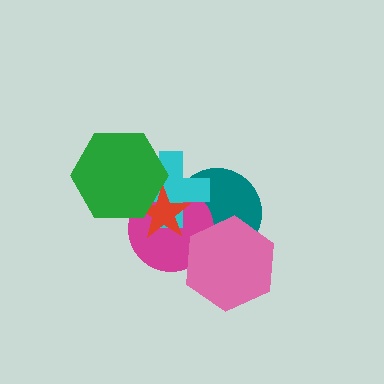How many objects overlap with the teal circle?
4 objects overlap with the teal circle.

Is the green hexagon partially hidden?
No, no other shape covers it.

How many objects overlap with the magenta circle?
5 objects overlap with the magenta circle.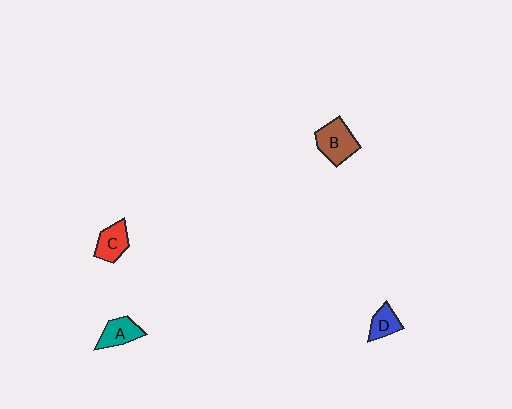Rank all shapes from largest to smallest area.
From largest to smallest: B (brown), C (red), A (teal), D (blue).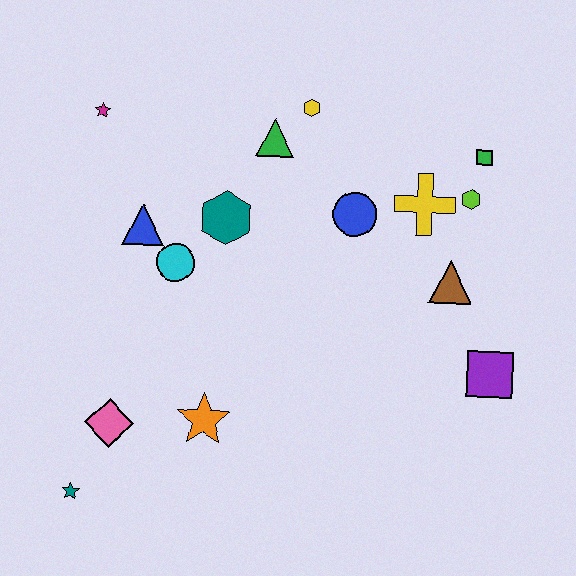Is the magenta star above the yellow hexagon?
No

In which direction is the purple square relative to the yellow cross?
The purple square is below the yellow cross.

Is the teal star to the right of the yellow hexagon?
No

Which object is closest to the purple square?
The brown triangle is closest to the purple square.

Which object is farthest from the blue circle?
The teal star is farthest from the blue circle.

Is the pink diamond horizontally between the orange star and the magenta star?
Yes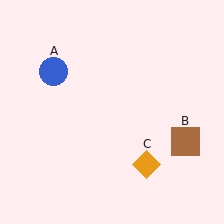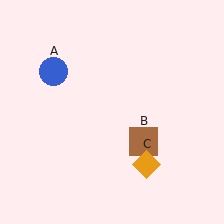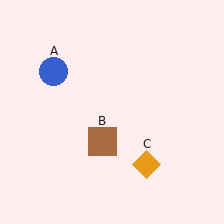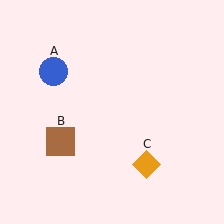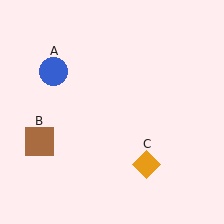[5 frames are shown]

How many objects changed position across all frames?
1 object changed position: brown square (object B).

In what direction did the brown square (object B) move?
The brown square (object B) moved left.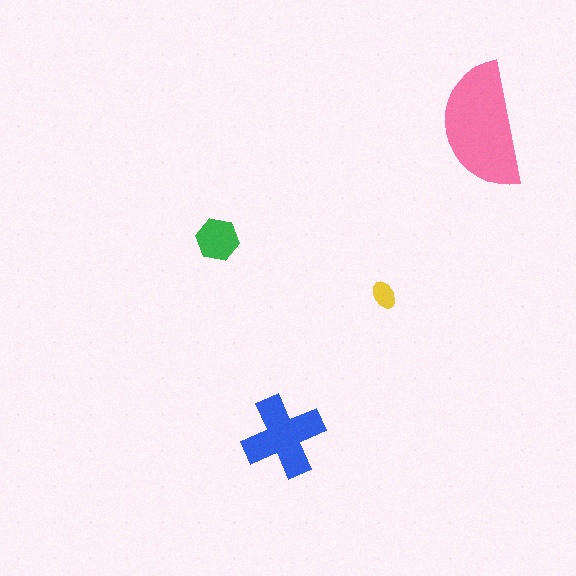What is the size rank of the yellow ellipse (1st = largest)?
4th.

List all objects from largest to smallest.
The pink semicircle, the blue cross, the green hexagon, the yellow ellipse.